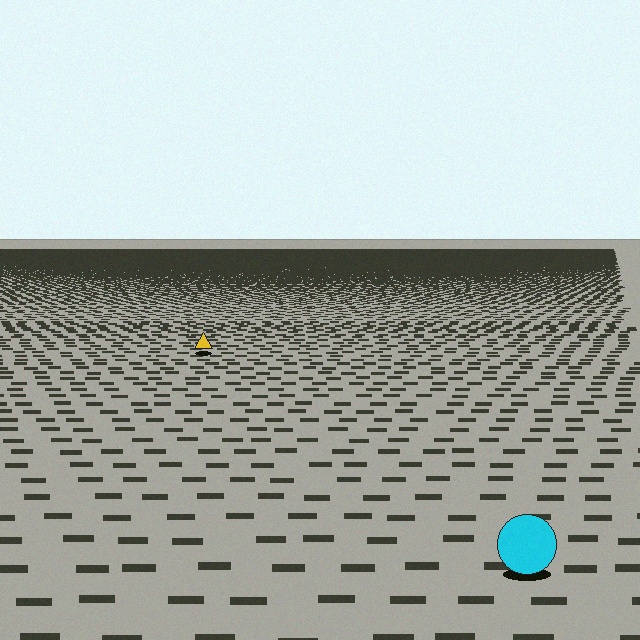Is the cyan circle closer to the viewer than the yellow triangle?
Yes. The cyan circle is closer — you can tell from the texture gradient: the ground texture is coarser near it.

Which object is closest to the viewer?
The cyan circle is closest. The texture marks near it are larger and more spread out.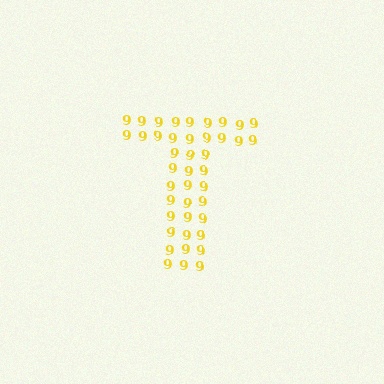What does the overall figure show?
The overall figure shows the letter T.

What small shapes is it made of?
It is made of small digit 9's.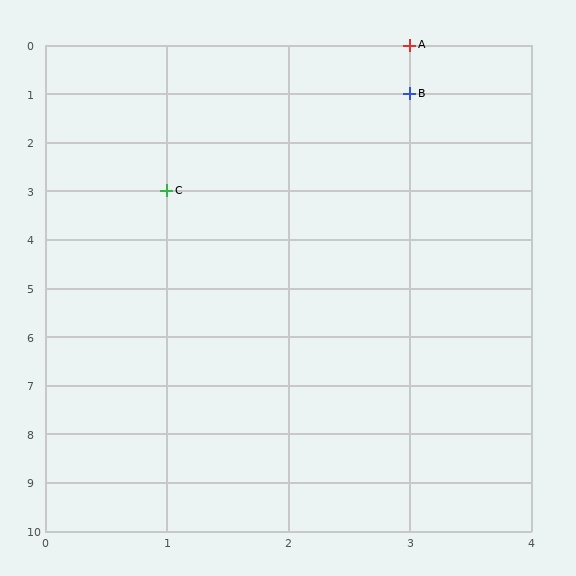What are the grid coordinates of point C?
Point C is at grid coordinates (1, 3).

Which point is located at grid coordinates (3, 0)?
Point A is at (3, 0).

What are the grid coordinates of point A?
Point A is at grid coordinates (3, 0).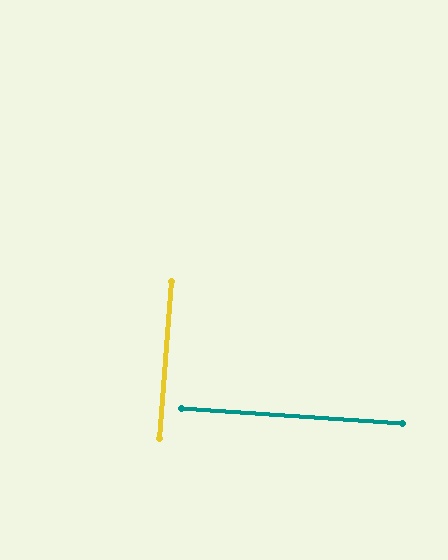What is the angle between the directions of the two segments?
Approximately 90 degrees.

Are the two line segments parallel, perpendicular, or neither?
Perpendicular — they meet at approximately 90°.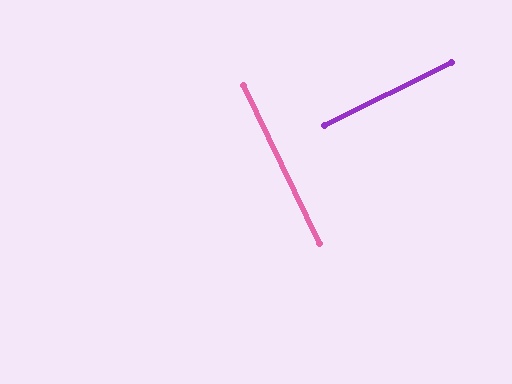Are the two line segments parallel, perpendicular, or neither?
Perpendicular — they meet at approximately 89°.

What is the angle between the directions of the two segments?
Approximately 89 degrees.